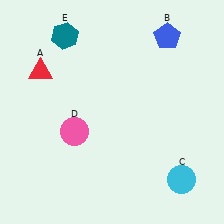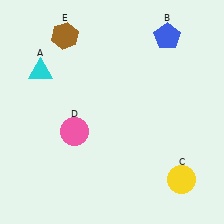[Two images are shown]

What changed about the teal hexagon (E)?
In Image 1, E is teal. In Image 2, it changed to brown.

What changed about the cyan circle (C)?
In Image 1, C is cyan. In Image 2, it changed to yellow.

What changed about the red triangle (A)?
In Image 1, A is red. In Image 2, it changed to cyan.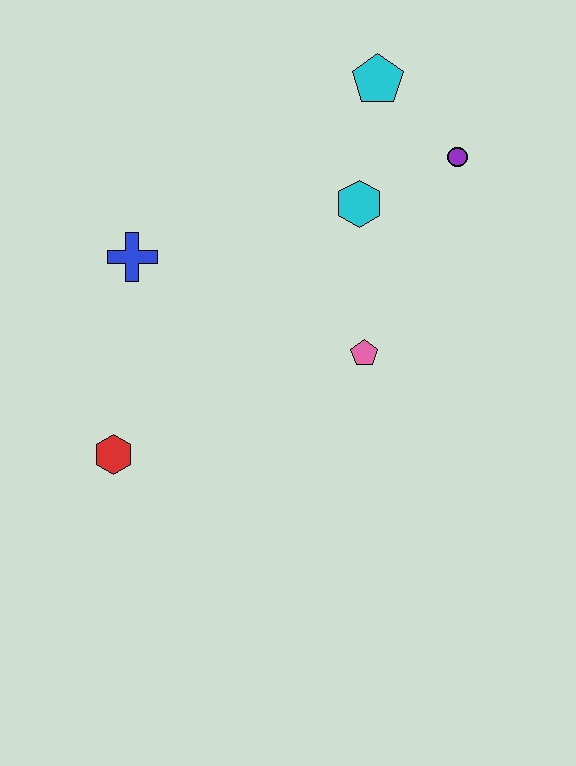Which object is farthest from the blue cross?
The purple circle is farthest from the blue cross.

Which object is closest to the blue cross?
The red hexagon is closest to the blue cross.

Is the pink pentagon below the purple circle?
Yes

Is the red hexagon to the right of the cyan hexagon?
No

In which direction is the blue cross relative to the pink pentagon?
The blue cross is to the left of the pink pentagon.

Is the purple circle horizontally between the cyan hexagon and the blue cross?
No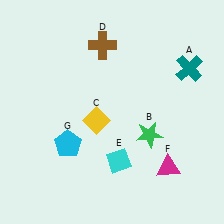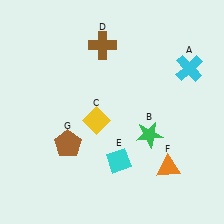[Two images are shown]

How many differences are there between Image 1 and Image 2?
There are 3 differences between the two images.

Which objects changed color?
A changed from teal to cyan. F changed from magenta to orange. G changed from cyan to brown.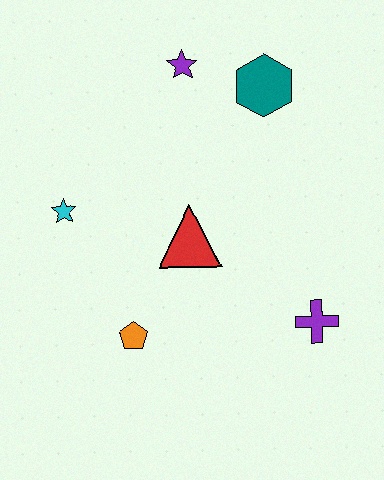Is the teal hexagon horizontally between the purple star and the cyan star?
No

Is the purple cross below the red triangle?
Yes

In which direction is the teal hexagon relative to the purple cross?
The teal hexagon is above the purple cross.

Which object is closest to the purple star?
The teal hexagon is closest to the purple star.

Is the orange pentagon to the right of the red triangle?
No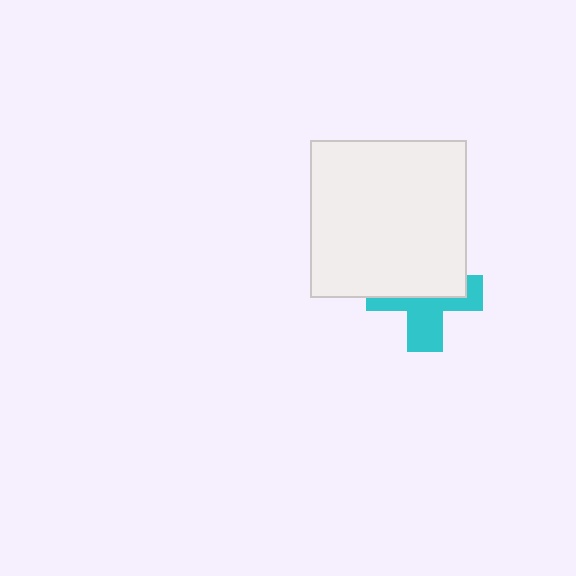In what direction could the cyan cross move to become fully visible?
The cyan cross could move down. That would shift it out from behind the white square entirely.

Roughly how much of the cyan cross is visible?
About half of it is visible (roughly 48%).